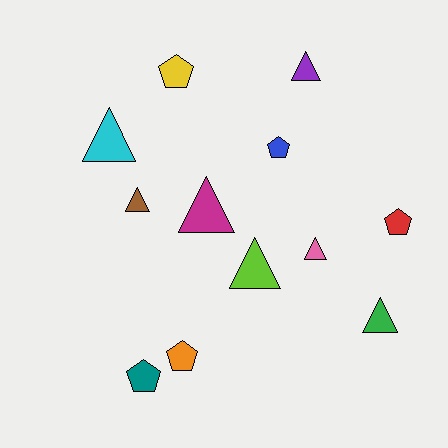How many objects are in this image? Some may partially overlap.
There are 12 objects.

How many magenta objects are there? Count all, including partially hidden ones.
There is 1 magenta object.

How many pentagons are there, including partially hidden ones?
There are 5 pentagons.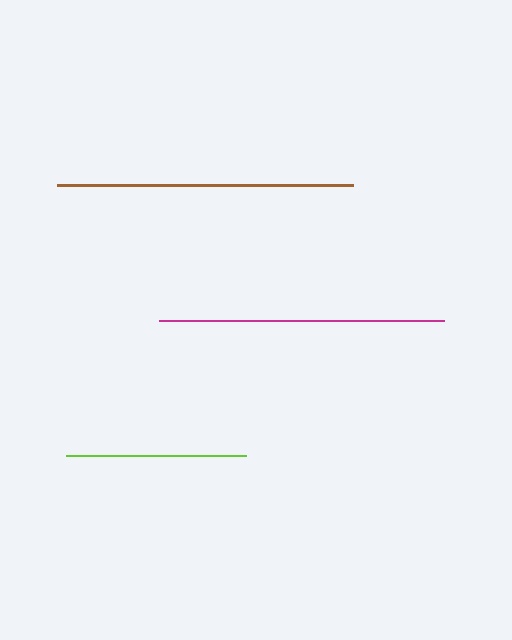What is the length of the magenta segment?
The magenta segment is approximately 285 pixels long.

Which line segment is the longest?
The brown line is the longest at approximately 296 pixels.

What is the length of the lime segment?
The lime segment is approximately 180 pixels long.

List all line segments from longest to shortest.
From longest to shortest: brown, magenta, lime.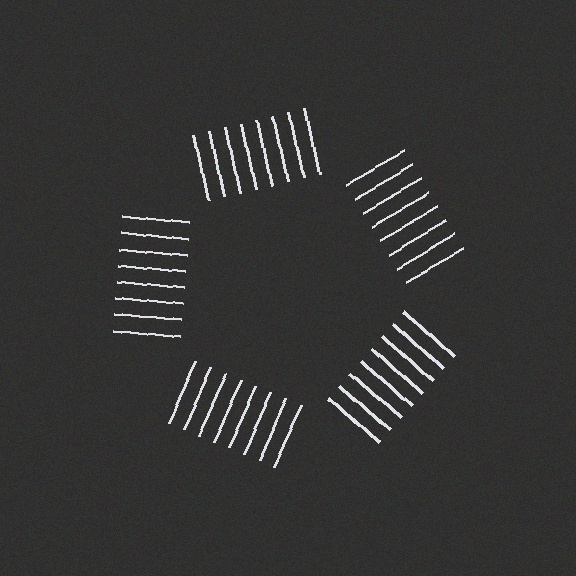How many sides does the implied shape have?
5 sides — the line-ends trace a pentagon.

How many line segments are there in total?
40 — 8 along each of the 5 edges.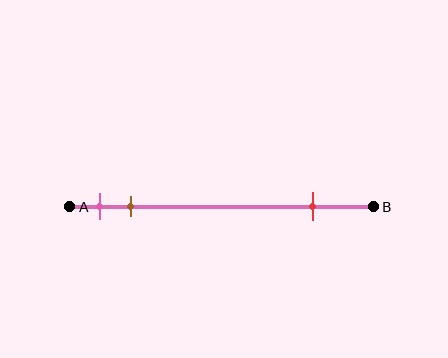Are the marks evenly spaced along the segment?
No, the marks are not evenly spaced.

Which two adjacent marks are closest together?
The pink and brown marks are the closest adjacent pair.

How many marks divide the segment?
There are 3 marks dividing the segment.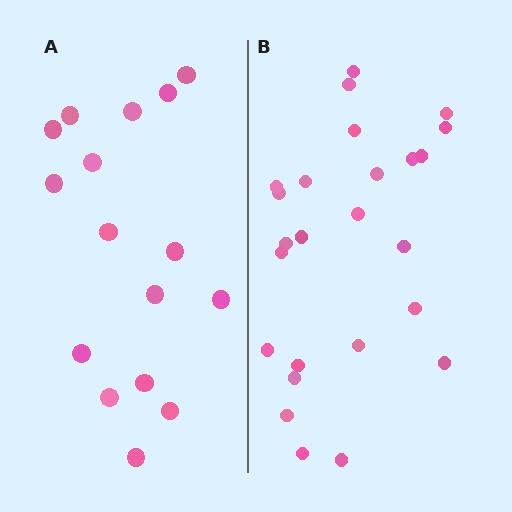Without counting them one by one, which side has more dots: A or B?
Region B (the right region) has more dots.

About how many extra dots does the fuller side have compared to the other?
Region B has roughly 8 or so more dots than region A.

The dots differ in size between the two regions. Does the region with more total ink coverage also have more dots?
No. Region A has more total ink coverage because its dots are larger, but region B actually contains more individual dots. Total area can be misleading — the number of items is what matters here.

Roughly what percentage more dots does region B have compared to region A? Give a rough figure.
About 55% more.